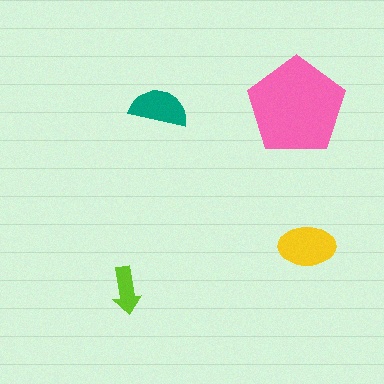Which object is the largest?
The pink pentagon.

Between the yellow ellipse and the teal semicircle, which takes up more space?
The yellow ellipse.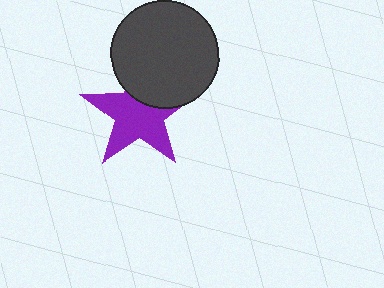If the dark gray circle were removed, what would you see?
You would see the complete purple star.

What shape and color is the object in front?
The object in front is a dark gray circle.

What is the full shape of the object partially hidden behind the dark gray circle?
The partially hidden object is a purple star.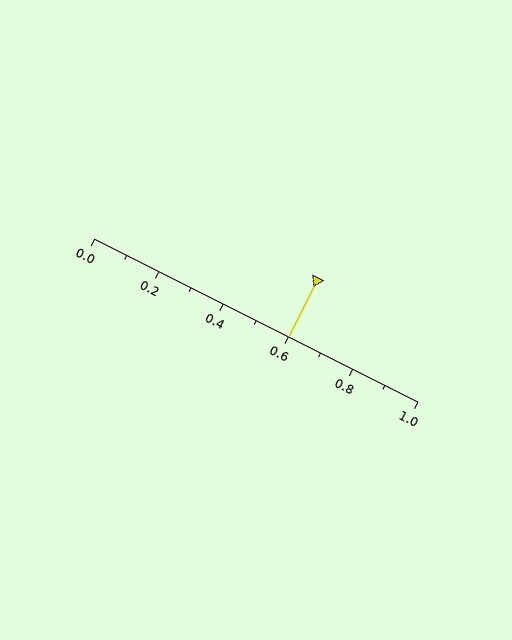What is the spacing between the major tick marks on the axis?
The major ticks are spaced 0.2 apart.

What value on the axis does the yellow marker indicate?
The marker indicates approximately 0.6.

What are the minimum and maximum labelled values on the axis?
The axis runs from 0.0 to 1.0.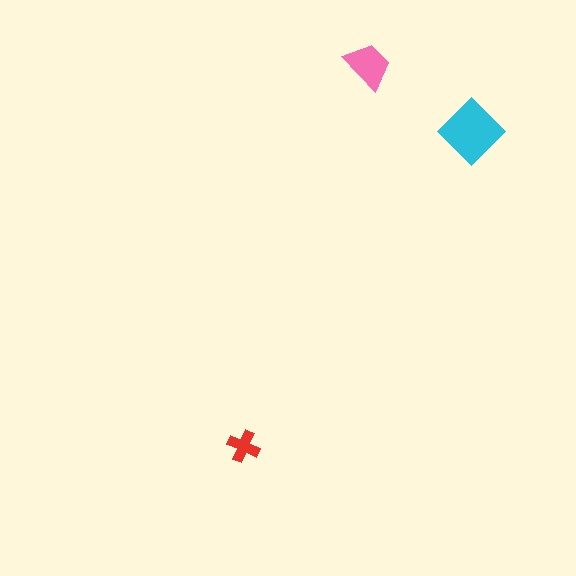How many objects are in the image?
There are 3 objects in the image.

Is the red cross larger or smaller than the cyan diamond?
Smaller.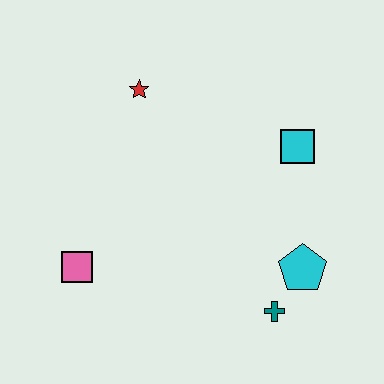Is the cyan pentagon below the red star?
Yes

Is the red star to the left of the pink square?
No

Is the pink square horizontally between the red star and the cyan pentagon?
No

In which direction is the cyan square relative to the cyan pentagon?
The cyan square is above the cyan pentagon.